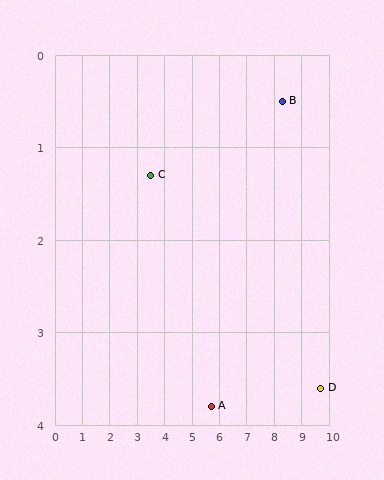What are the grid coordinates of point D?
Point D is at approximately (9.7, 3.6).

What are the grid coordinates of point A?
Point A is at approximately (5.7, 3.8).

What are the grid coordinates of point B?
Point B is at approximately (8.3, 0.5).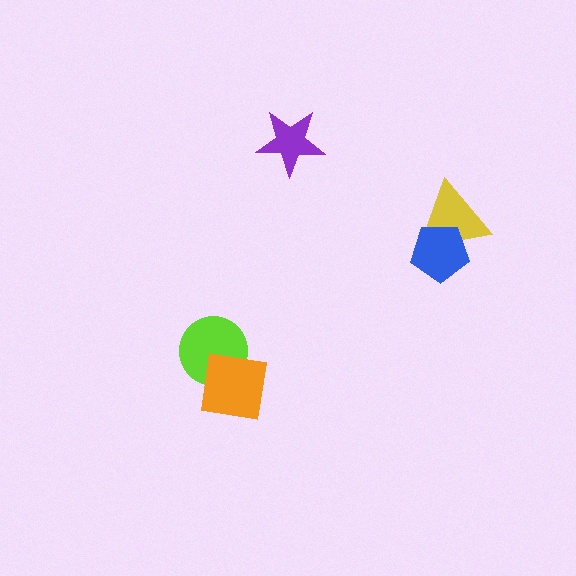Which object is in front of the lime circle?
The orange square is in front of the lime circle.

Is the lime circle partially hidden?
Yes, it is partially covered by another shape.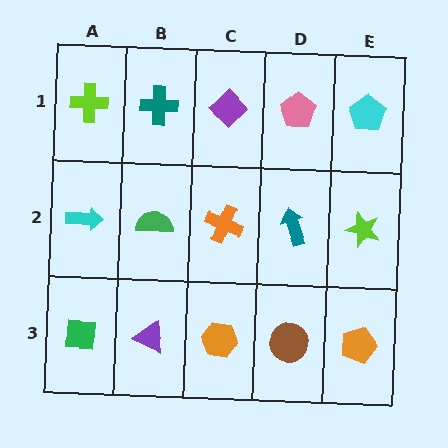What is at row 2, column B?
A green semicircle.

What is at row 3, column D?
A brown circle.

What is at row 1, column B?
A teal cross.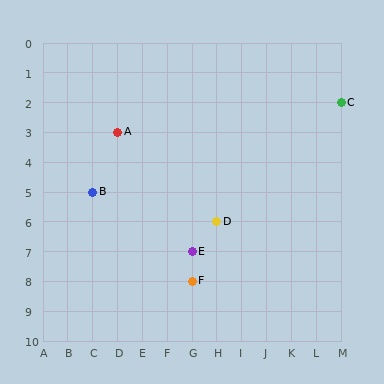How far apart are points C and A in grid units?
Points C and A are 9 columns and 1 row apart (about 9.1 grid units diagonally).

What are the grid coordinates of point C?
Point C is at grid coordinates (M, 2).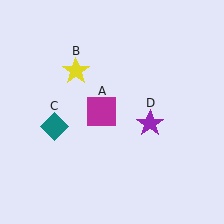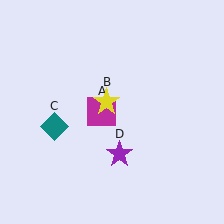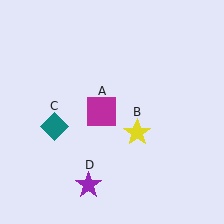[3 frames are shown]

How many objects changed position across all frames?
2 objects changed position: yellow star (object B), purple star (object D).